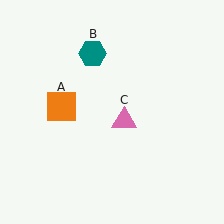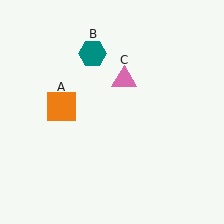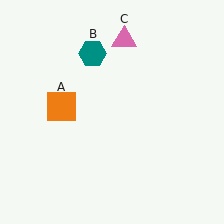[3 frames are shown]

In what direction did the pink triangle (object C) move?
The pink triangle (object C) moved up.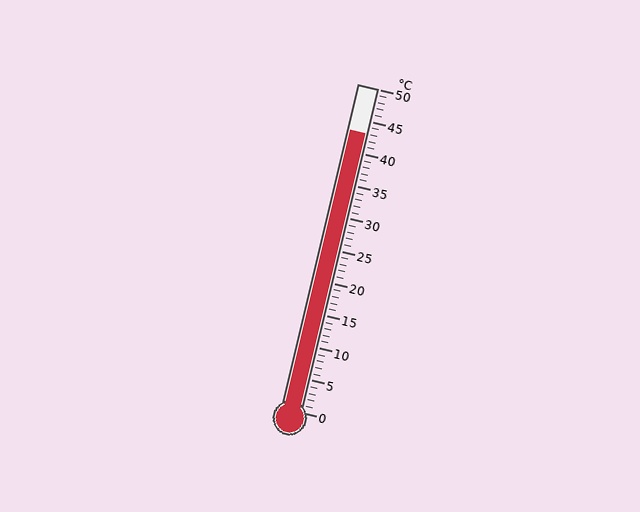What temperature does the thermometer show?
The thermometer shows approximately 43°C.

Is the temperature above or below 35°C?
The temperature is above 35°C.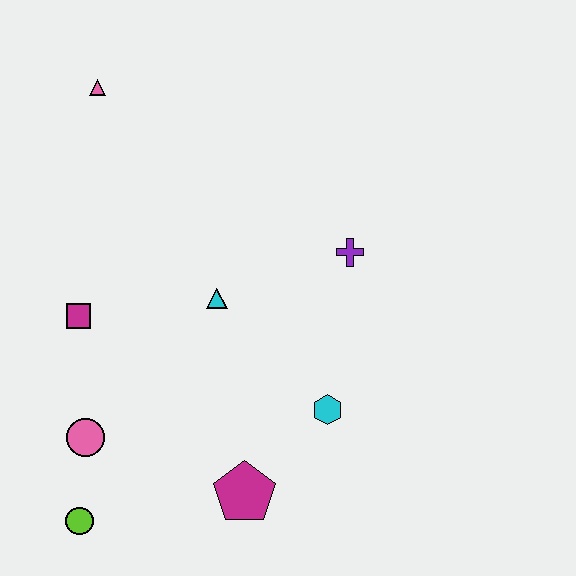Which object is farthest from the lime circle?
The pink triangle is farthest from the lime circle.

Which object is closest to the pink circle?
The lime circle is closest to the pink circle.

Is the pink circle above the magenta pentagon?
Yes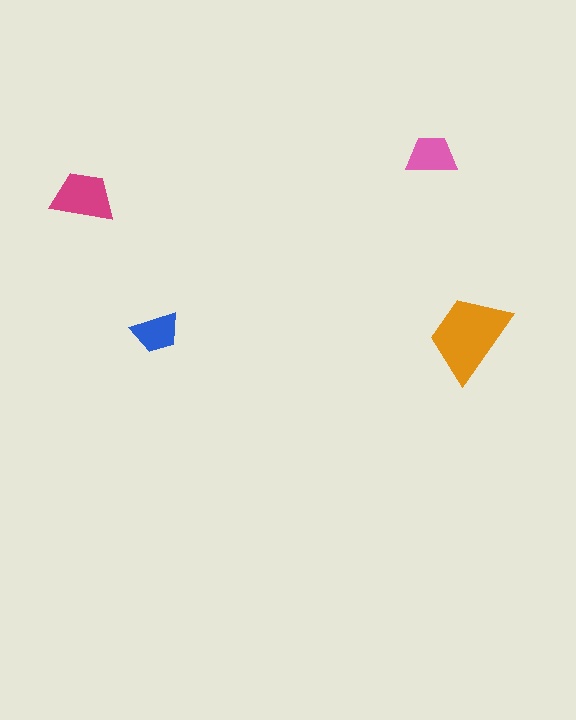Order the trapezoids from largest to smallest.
the orange one, the magenta one, the pink one, the blue one.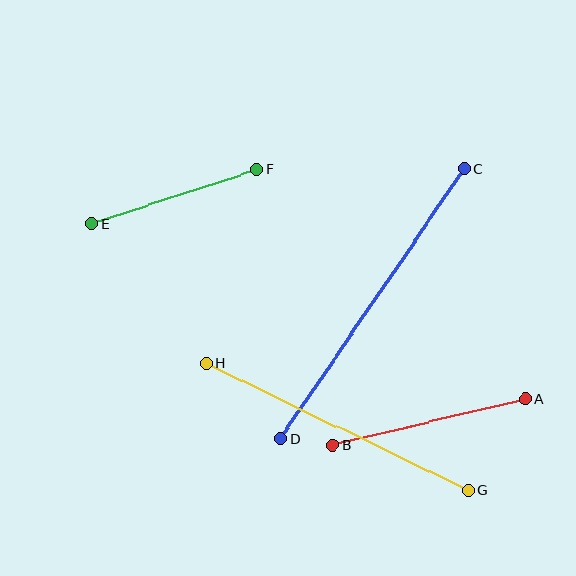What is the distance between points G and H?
The distance is approximately 292 pixels.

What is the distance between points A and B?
The distance is approximately 198 pixels.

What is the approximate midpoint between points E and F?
The midpoint is at approximately (174, 197) pixels.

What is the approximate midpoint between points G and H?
The midpoint is at approximately (337, 427) pixels.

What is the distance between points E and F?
The distance is approximately 173 pixels.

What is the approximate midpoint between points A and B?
The midpoint is at approximately (429, 422) pixels.